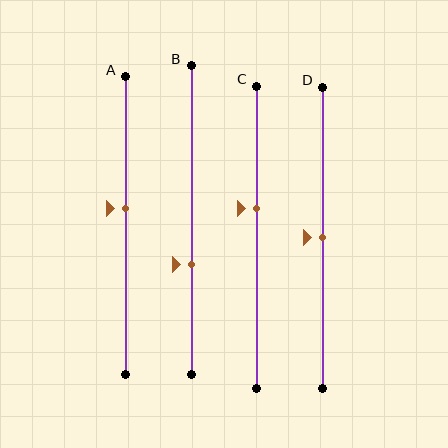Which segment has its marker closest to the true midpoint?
Segment D has its marker closest to the true midpoint.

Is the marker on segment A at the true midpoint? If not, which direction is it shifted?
No, the marker on segment A is shifted upward by about 6% of the segment length.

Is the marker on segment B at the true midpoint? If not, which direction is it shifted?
No, the marker on segment B is shifted downward by about 14% of the segment length.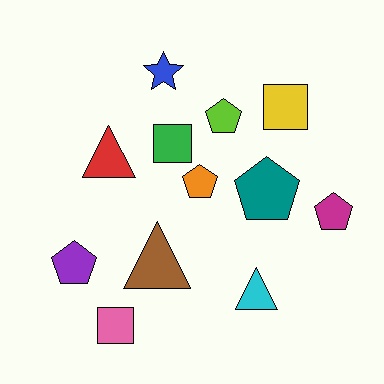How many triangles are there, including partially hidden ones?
There are 3 triangles.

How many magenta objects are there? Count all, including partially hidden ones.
There is 1 magenta object.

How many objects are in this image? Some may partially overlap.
There are 12 objects.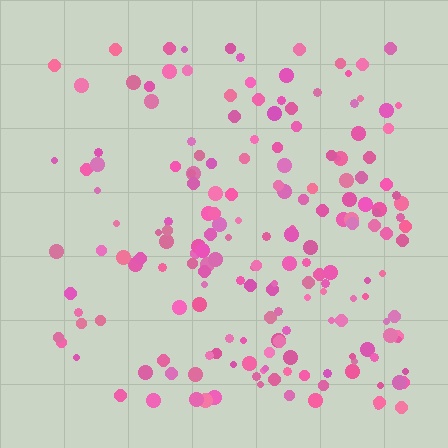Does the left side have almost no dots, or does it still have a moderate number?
Still a moderate number, just noticeably fewer than the right.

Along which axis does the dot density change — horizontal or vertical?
Horizontal.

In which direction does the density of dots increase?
From left to right, with the right side densest.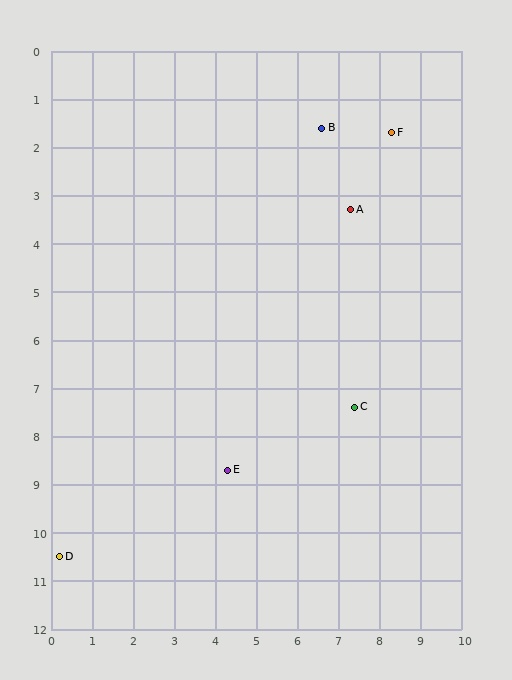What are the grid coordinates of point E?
Point E is at approximately (4.3, 8.7).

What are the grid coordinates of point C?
Point C is at approximately (7.4, 7.4).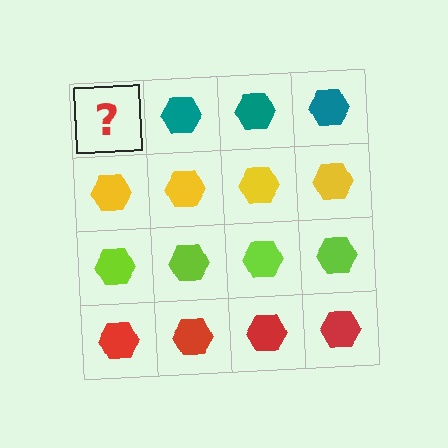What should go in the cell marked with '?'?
The missing cell should contain a teal hexagon.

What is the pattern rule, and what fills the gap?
The rule is that each row has a consistent color. The gap should be filled with a teal hexagon.